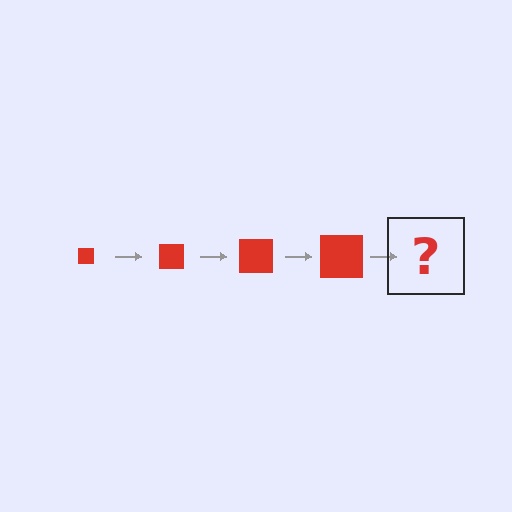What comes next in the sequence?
The next element should be a red square, larger than the previous one.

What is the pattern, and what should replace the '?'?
The pattern is that the square gets progressively larger each step. The '?' should be a red square, larger than the previous one.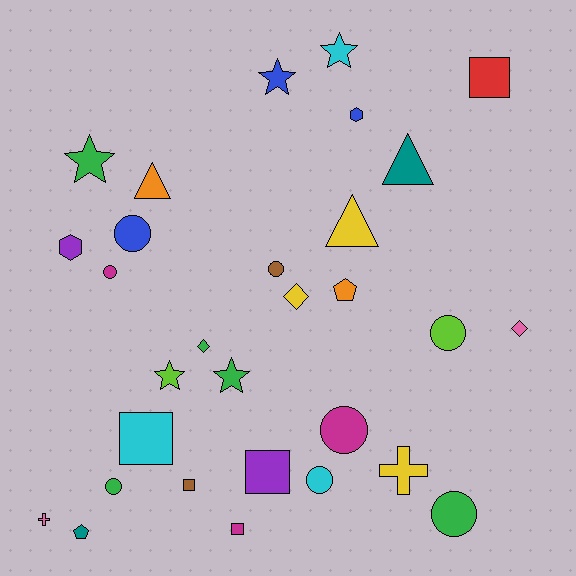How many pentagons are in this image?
There are 2 pentagons.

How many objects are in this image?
There are 30 objects.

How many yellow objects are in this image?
There are 3 yellow objects.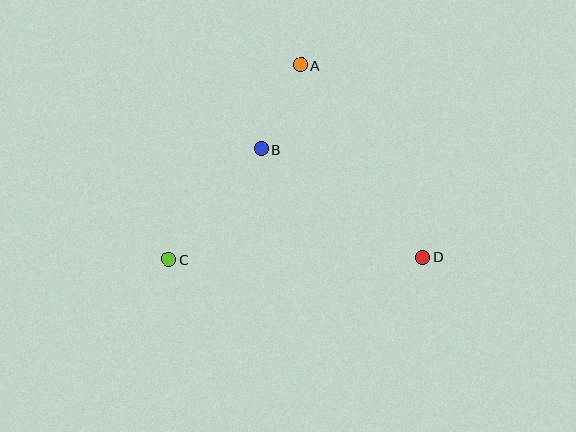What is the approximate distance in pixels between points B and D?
The distance between B and D is approximately 195 pixels.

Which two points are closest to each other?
Points A and B are closest to each other.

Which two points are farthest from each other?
Points C and D are farthest from each other.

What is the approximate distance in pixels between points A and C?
The distance between A and C is approximately 235 pixels.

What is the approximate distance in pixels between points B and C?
The distance between B and C is approximately 144 pixels.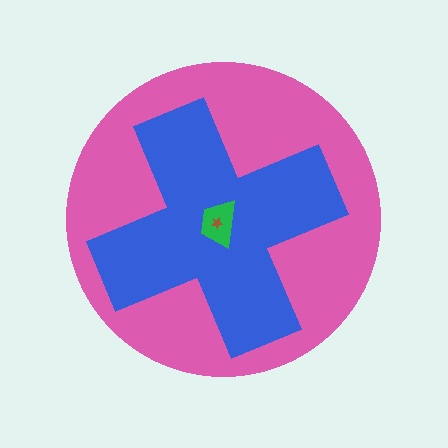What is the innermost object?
The brown star.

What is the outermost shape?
The pink circle.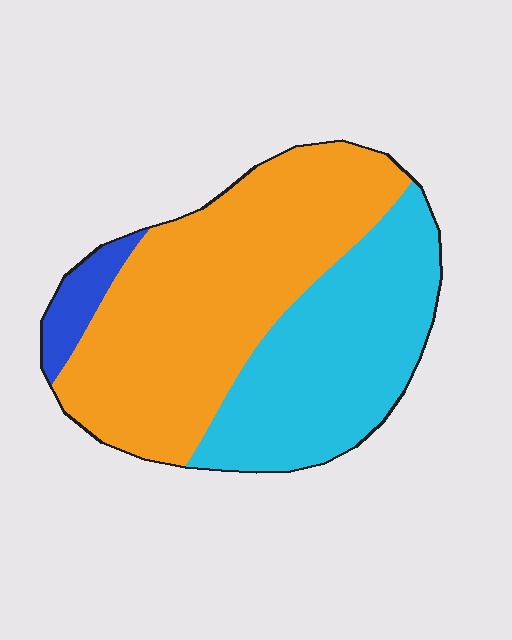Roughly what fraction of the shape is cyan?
Cyan takes up between a third and a half of the shape.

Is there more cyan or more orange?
Orange.